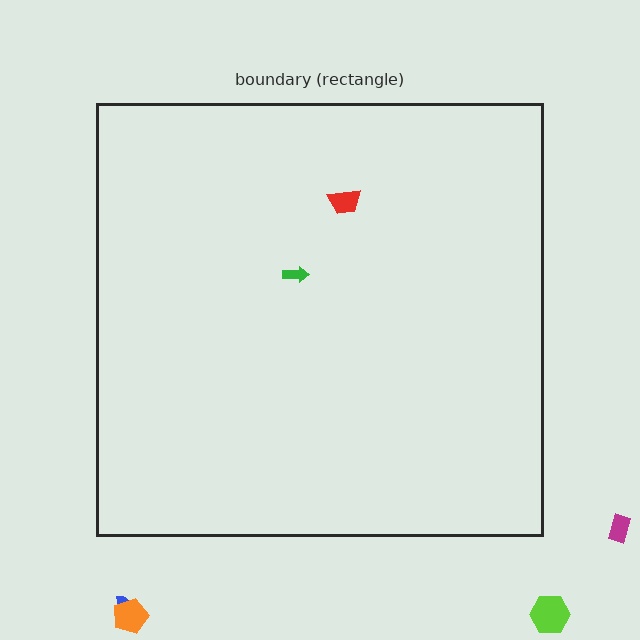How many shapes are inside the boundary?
2 inside, 4 outside.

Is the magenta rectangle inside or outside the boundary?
Outside.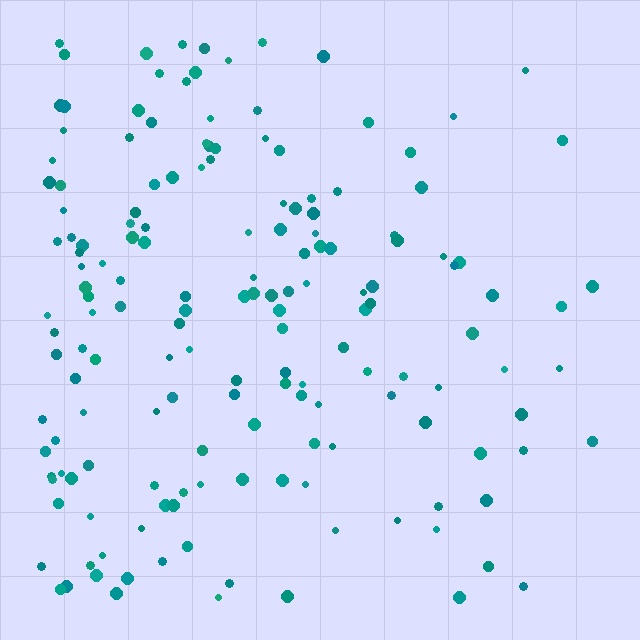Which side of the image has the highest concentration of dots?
The left.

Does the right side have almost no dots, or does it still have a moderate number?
Still a moderate number, just noticeably fewer than the left.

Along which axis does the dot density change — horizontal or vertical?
Horizontal.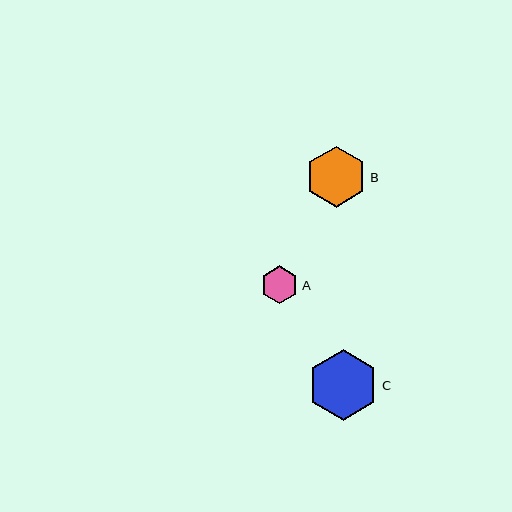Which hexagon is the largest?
Hexagon C is the largest with a size of approximately 71 pixels.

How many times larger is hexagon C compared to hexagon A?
Hexagon C is approximately 1.9 times the size of hexagon A.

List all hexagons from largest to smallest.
From largest to smallest: C, B, A.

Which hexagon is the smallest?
Hexagon A is the smallest with a size of approximately 38 pixels.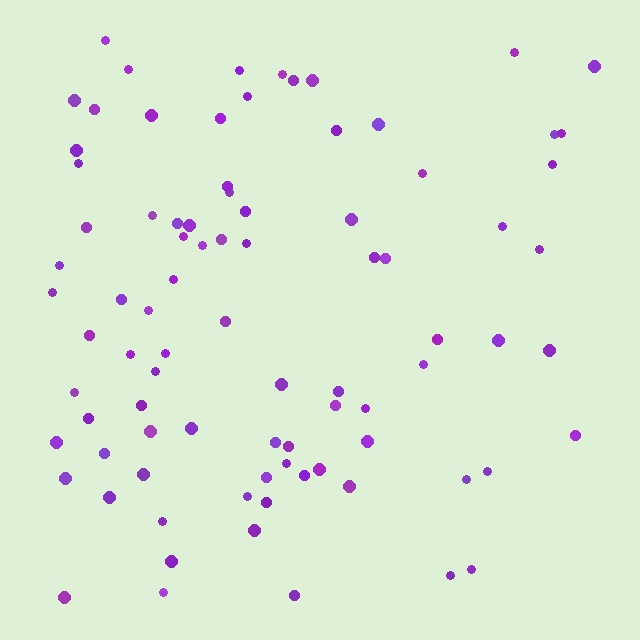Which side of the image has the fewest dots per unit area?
The right.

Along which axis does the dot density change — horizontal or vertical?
Horizontal.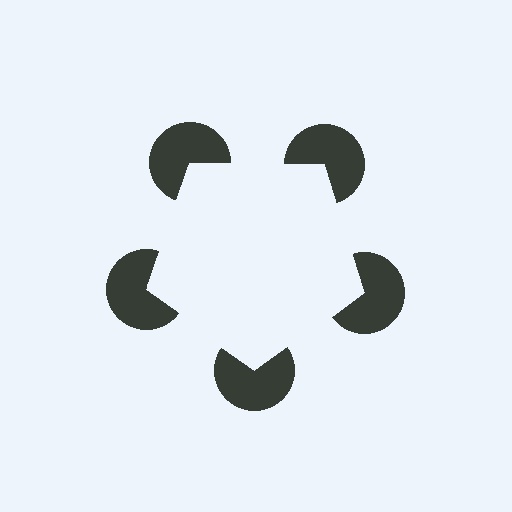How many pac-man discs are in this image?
There are 5 — one at each vertex of the illusory pentagon.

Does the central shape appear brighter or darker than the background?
It typically appears slightly brighter than the background, even though no actual brightness change is drawn.